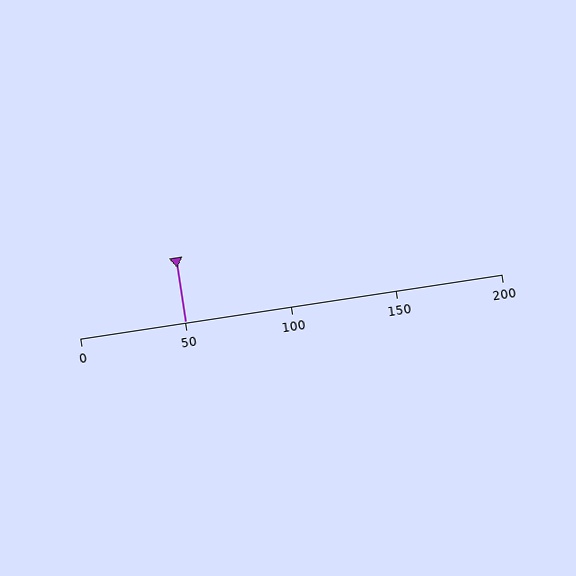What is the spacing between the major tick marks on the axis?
The major ticks are spaced 50 apart.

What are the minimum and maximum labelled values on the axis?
The axis runs from 0 to 200.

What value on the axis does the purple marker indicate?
The marker indicates approximately 50.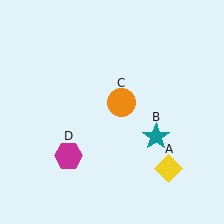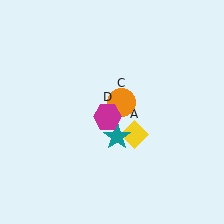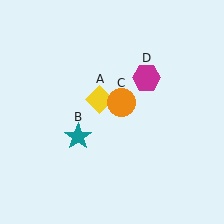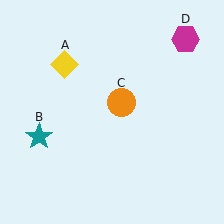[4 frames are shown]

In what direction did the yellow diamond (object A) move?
The yellow diamond (object A) moved up and to the left.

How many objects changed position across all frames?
3 objects changed position: yellow diamond (object A), teal star (object B), magenta hexagon (object D).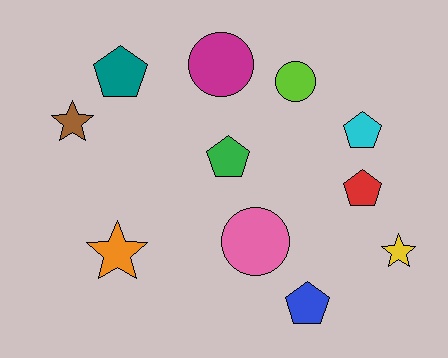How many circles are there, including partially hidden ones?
There are 3 circles.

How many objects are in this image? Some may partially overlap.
There are 11 objects.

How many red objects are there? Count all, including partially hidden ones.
There is 1 red object.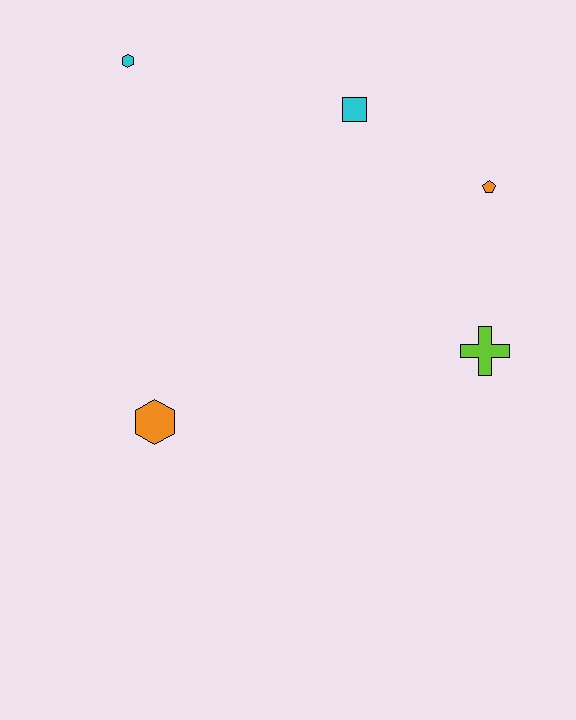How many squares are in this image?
There is 1 square.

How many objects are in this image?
There are 5 objects.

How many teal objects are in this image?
There are no teal objects.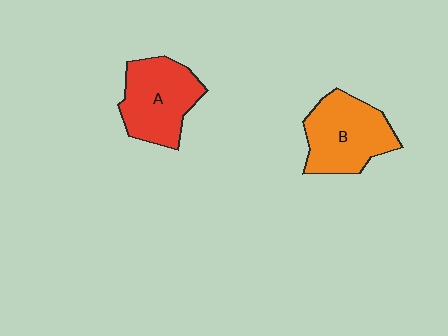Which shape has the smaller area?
Shape A (red).